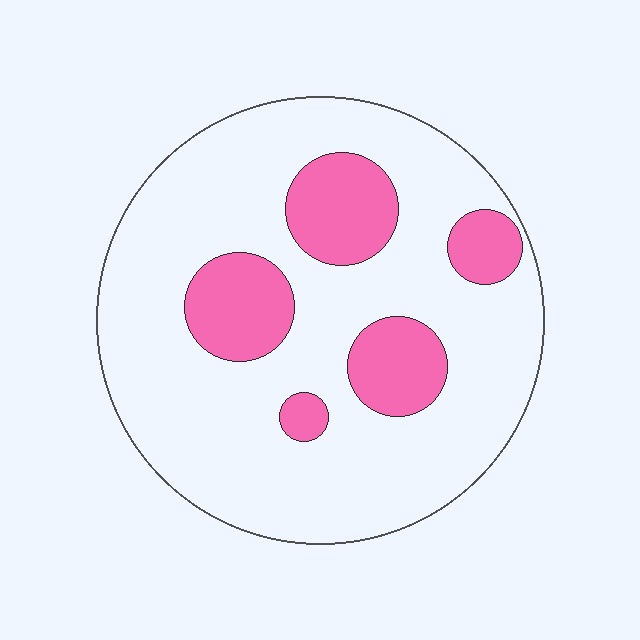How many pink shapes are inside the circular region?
5.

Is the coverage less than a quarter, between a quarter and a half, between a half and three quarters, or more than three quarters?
Less than a quarter.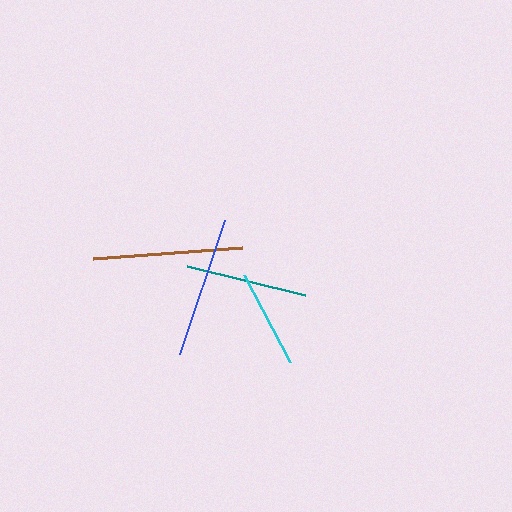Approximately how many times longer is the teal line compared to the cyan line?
The teal line is approximately 1.2 times the length of the cyan line.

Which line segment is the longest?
The brown line is the longest at approximately 150 pixels.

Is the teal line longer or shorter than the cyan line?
The teal line is longer than the cyan line.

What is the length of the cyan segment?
The cyan segment is approximately 98 pixels long.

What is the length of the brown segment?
The brown segment is approximately 150 pixels long.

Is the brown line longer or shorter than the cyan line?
The brown line is longer than the cyan line.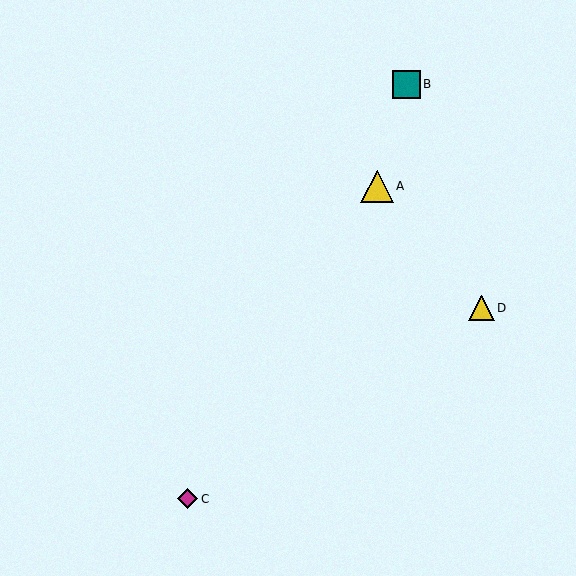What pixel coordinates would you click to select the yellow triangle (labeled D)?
Click at (481, 308) to select the yellow triangle D.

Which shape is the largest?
The yellow triangle (labeled A) is the largest.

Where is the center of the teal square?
The center of the teal square is at (406, 84).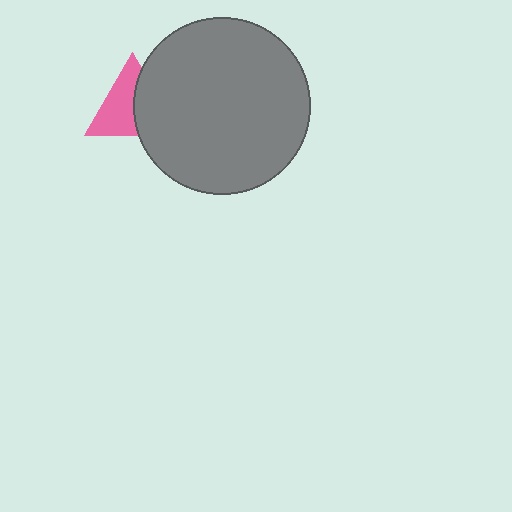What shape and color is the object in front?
The object in front is a gray circle.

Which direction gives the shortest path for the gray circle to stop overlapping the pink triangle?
Moving right gives the shortest separation.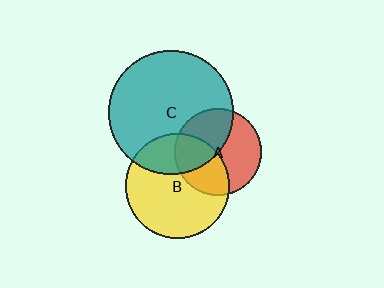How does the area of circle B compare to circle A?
Approximately 1.4 times.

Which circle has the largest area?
Circle C (teal).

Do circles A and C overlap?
Yes.